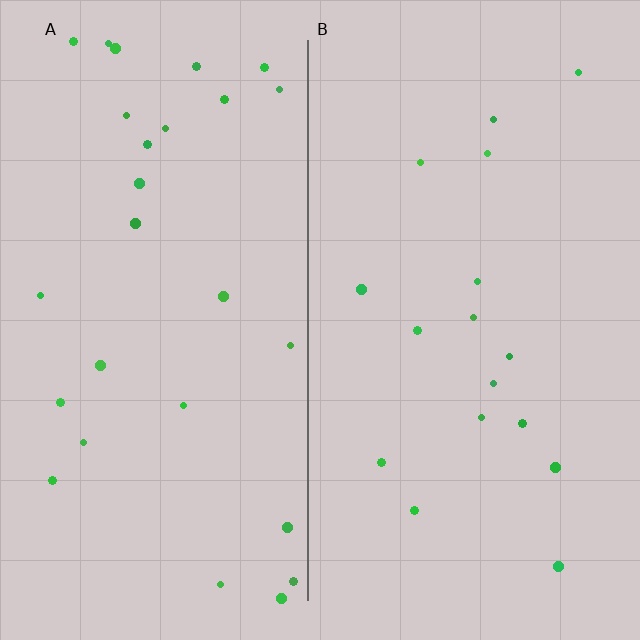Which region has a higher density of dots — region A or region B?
A (the left).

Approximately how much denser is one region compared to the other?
Approximately 1.6× — region A over region B.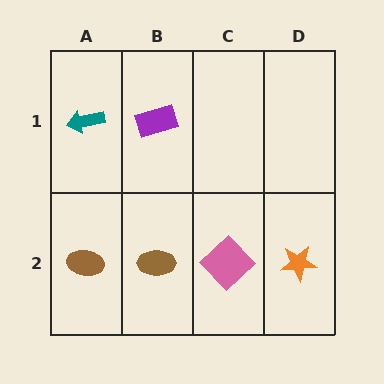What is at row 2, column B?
A brown ellipse.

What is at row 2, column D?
An orange star.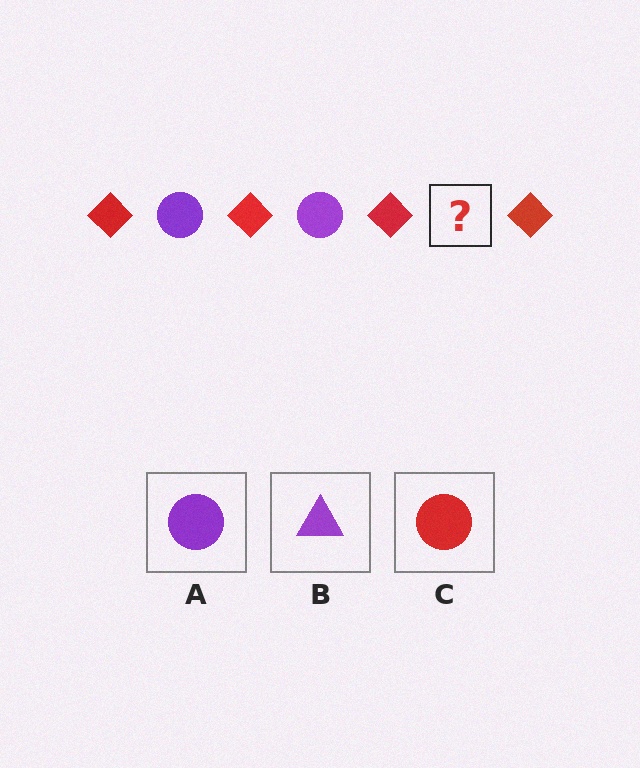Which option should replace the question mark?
Option A.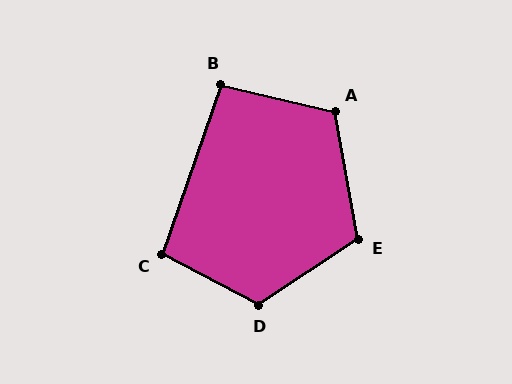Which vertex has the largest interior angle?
D, at approximately 119 degrees.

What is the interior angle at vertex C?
Approximately 99 degrees (obtuse).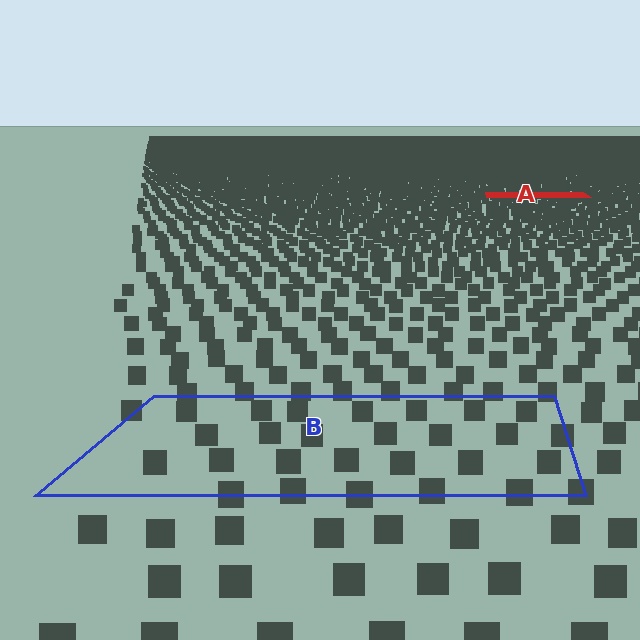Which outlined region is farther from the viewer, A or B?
Region A is farther from the viewer — the texture elements inside it appear smaller and more densely packed.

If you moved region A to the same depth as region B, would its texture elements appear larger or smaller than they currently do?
They would appear larger. At a closer depth, the same texture elements are projected at a bigger on-screen size.